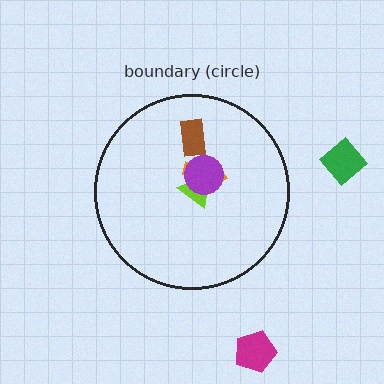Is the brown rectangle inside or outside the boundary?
Inside.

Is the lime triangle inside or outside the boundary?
Inside.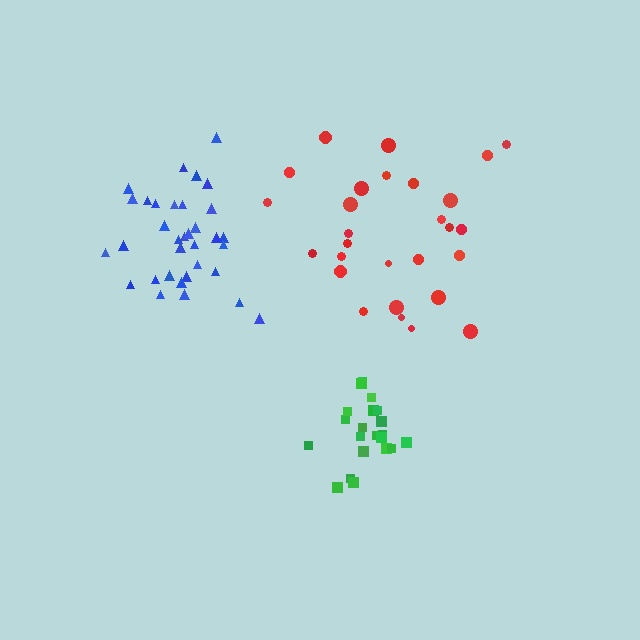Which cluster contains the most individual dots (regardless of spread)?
Blue (34).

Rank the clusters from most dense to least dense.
green, blue, red.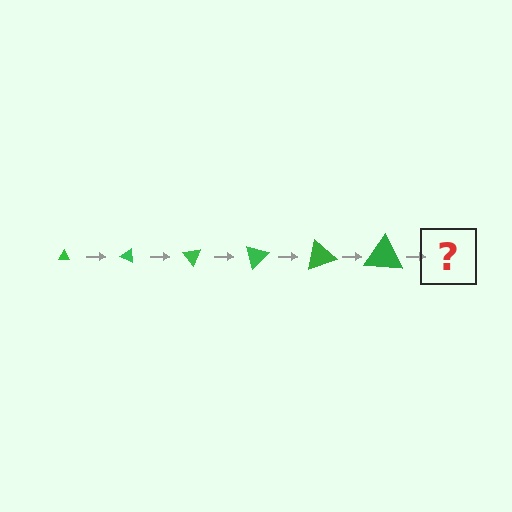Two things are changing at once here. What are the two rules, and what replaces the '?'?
The two rules are that the triangle grows larger each step and it rotates 25 degrees each step. The '?' should be a triangle, larger than the previous one and rotated 150 degrees from the start.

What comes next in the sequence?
The next element should be a triangle, larger than the previous one and rotated 150 degrees from the start.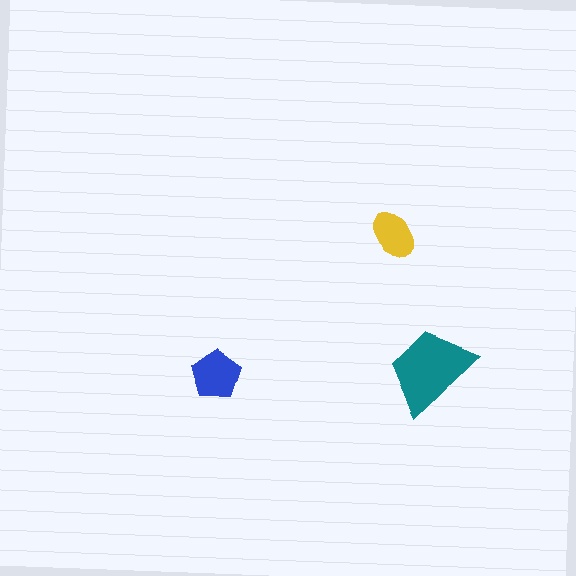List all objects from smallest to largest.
The yellow ellipse, the blue pentagon, the teal trapezoid.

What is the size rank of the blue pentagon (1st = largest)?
2nd.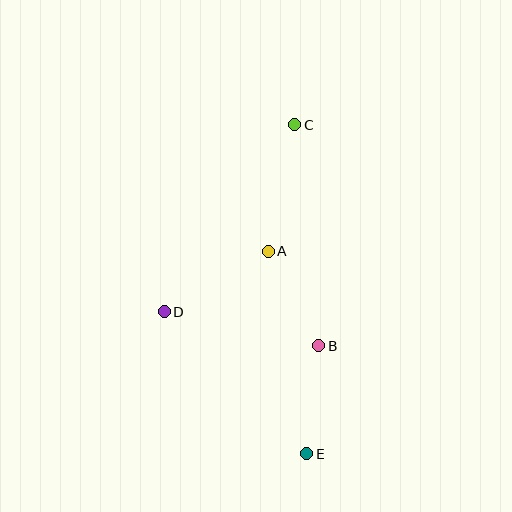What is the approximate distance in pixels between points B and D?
The distance between B and D is approximately 159 pixels.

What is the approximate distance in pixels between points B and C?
The distance between B and C is approximately 222 pixels.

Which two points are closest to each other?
Points A and B are closest to each other.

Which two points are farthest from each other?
Points C and E are farthest from each other.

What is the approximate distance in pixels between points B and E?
The distance between B and E is approximately 109 pixels.